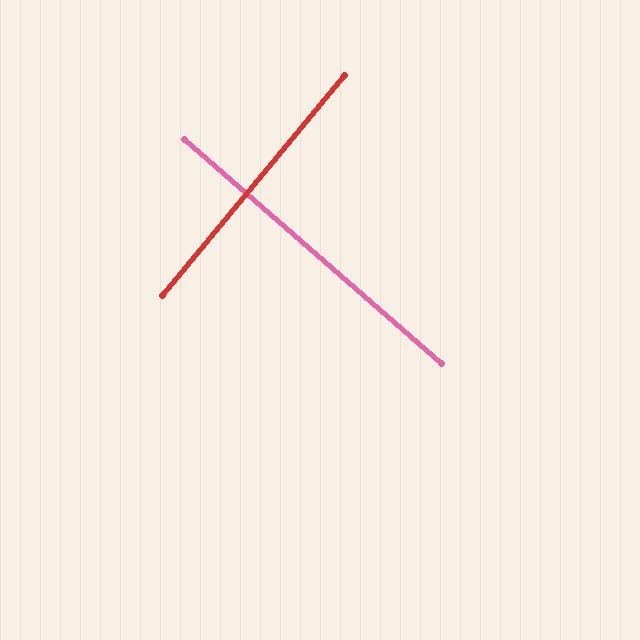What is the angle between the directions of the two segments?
Approximately 89 degrees.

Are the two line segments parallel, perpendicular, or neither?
Perpendicular — they meet at approximately 89°.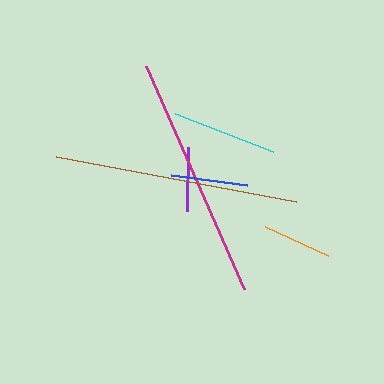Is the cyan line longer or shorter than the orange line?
The cyan line is longer than the orange line.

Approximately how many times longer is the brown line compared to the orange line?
The brown line is approximately 3.5 times the length of the orange line.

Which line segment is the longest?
The magenta line is the longest at approximately 244 pixels.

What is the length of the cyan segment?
The cyan segment is approximately 104 pixels long.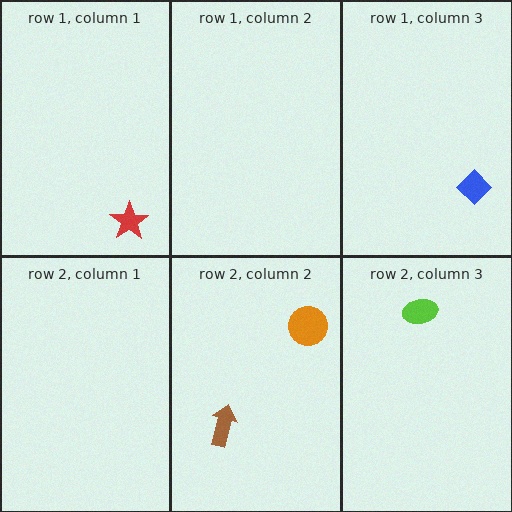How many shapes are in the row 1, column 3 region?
1.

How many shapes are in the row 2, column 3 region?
1.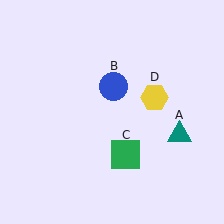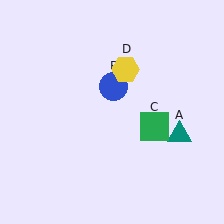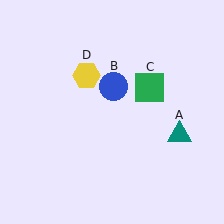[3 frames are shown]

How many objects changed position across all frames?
2 objects changed position: green square (object C), yellow hexagon (object D).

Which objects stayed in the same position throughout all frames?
Teal triangle (object A) and blue circle (object B) remained stationary.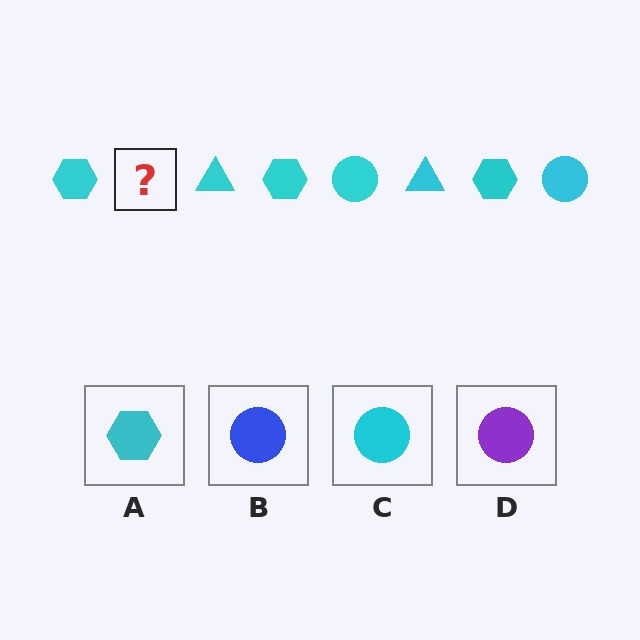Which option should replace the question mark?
Option C.